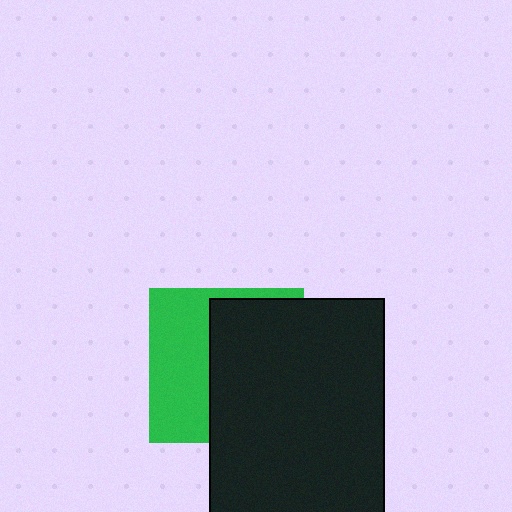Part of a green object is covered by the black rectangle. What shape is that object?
It is a square.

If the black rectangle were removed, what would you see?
You would see the complete green square.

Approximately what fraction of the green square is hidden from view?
Roughly 57% of the green square is hidden behind the black rectangle.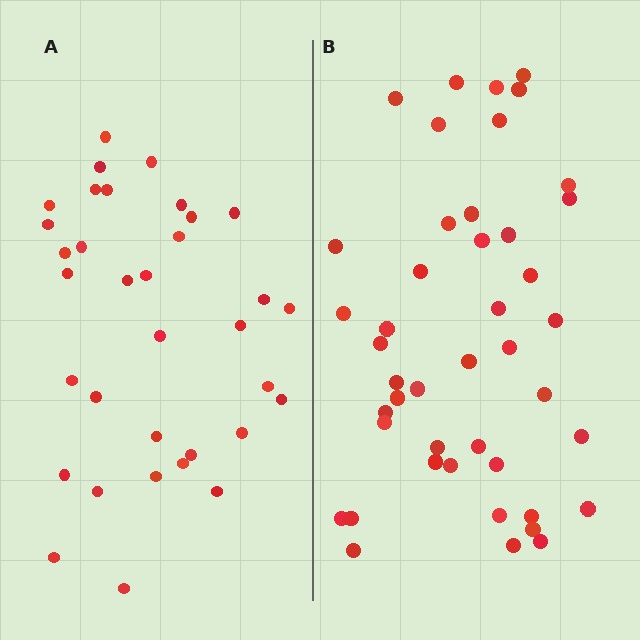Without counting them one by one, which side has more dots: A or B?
Region B (the right region) has more dots.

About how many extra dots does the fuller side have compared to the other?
Region B has roughly 10 or so more dots than region A.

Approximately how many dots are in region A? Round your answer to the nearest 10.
About 30 dots. (The exact count is 34, which rounds to 30.)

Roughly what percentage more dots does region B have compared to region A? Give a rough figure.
About 30% more.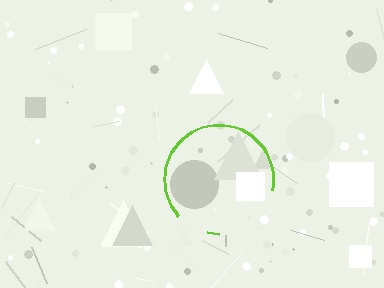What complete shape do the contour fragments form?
The contour fragments form a circle.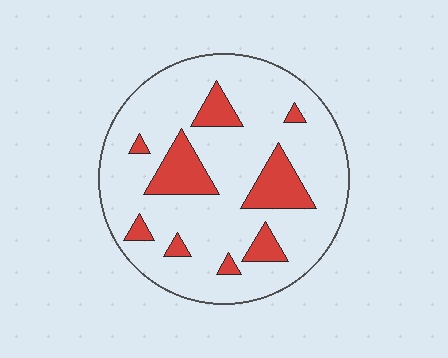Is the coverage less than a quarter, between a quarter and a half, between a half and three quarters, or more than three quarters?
Less than a quarter.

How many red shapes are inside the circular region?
9.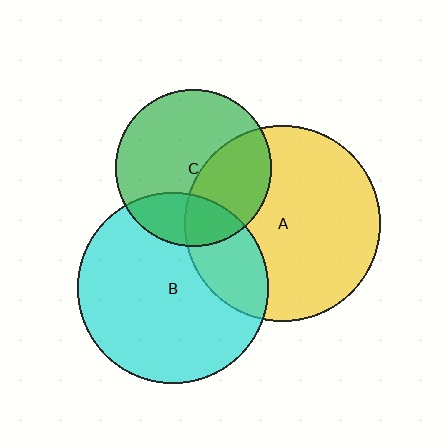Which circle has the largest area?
Circle A (yellow).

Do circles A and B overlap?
Yes.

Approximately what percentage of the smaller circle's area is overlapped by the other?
Approximately 25%.